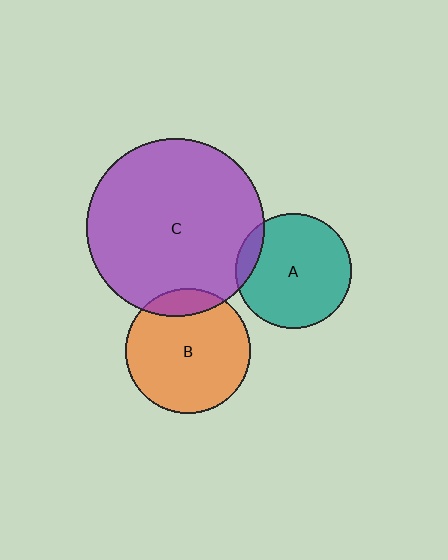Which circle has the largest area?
Circle C (purple).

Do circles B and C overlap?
Yes.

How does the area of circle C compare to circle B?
Approximately 2.0 times.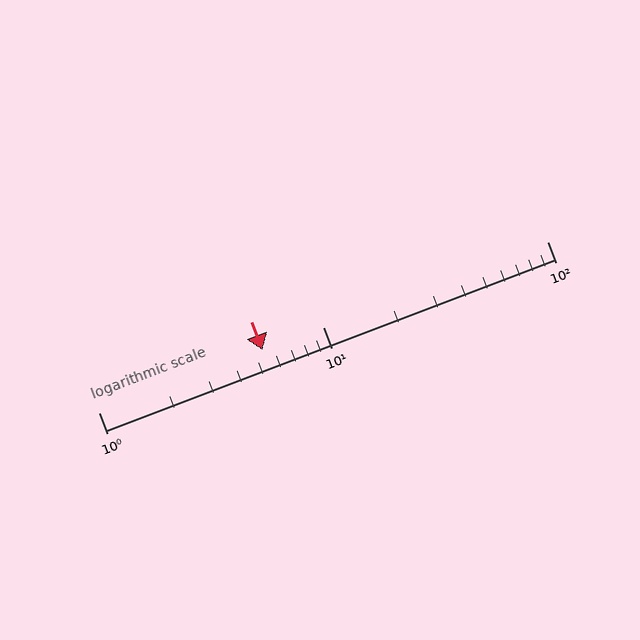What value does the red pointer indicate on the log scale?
The pointer indicates approximately 5.4.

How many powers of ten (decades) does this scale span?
The scale spans 2 decades, from 1 to 100.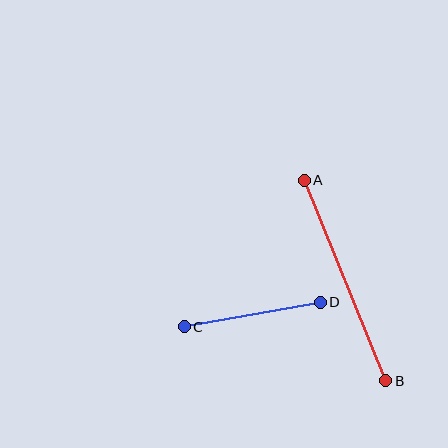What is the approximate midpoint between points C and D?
The midpoint is at approximately (252, 315) pixels.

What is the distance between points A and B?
The distance is approximately 216 pixels.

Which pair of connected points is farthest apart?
Points A and B are farthest apart.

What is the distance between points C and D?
The distance is approximately 138 pixels.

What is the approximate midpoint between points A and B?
The midpoint is at approximately (345, 280) pixels.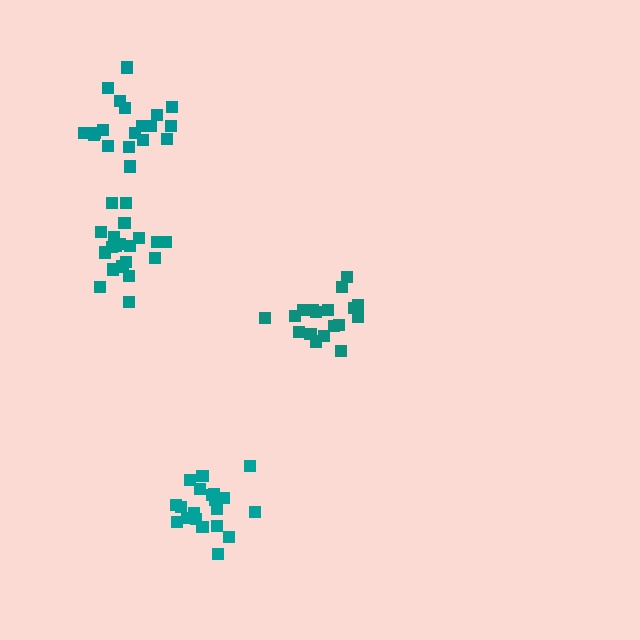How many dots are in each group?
Group 1: 20 dots, Group 2: 18 dots, Group 3: 21 dots, Group 4: 19 dots (78 total).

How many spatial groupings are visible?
There are 4 spatial groupings.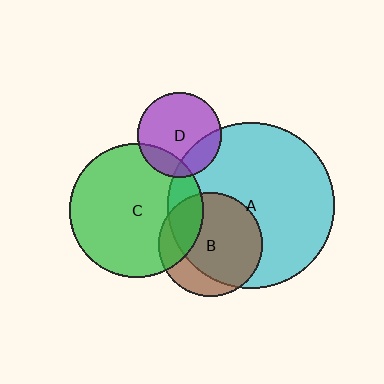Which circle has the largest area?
Circle A (cyan).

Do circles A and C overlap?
Yes.